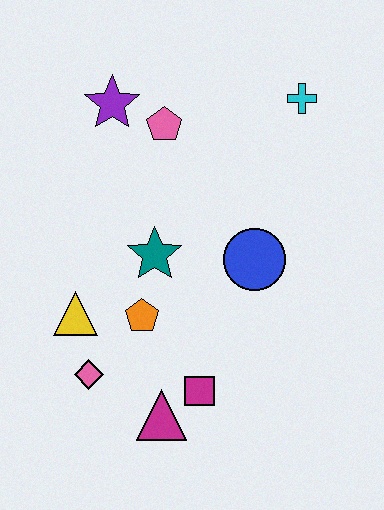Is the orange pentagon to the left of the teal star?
Yes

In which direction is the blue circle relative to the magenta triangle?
The blue circle is above the magenta triangle.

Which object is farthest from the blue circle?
The purple star is farthest from the blue circle.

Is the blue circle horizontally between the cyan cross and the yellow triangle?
Yes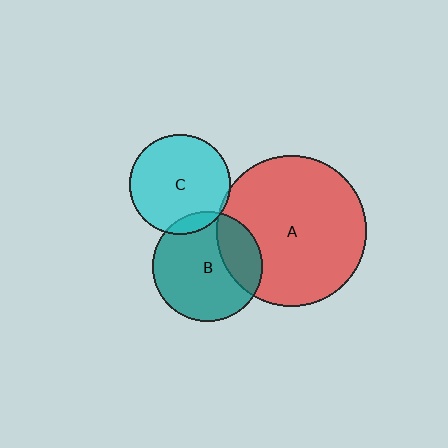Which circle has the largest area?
Circle A (red).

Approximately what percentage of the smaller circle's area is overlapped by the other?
Approximately 10%.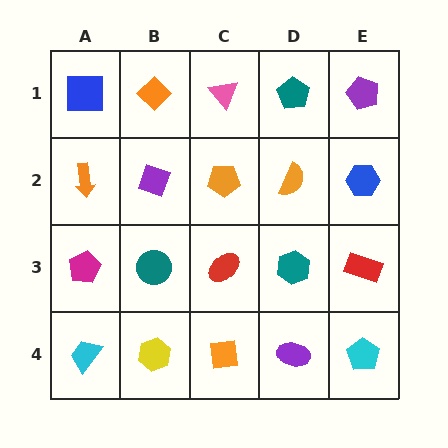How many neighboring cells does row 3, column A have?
3.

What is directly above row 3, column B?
A purple diamond.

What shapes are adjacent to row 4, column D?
A teal hexagon (row 3, column D), an orange square (row 4, column C), a cyan pentagon (row 4, column E).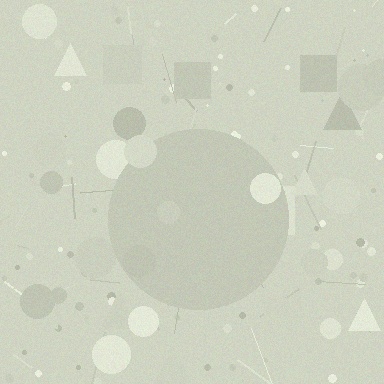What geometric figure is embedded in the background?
A circle is embedded in the background.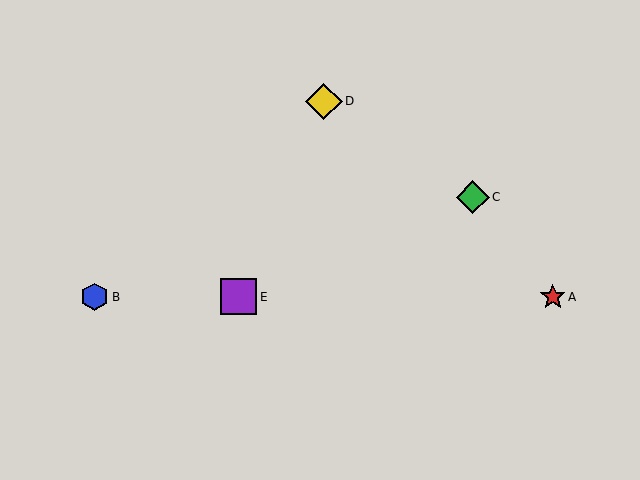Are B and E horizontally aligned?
Yes, both are at y≈297.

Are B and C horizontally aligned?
No, B is at y≈297 and C is at y≈197.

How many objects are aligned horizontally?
3 objects (A, B, E) are aligned horizontally.